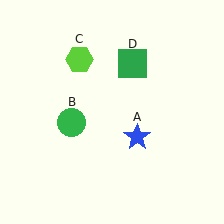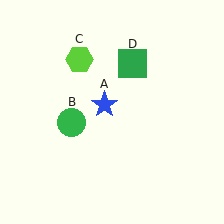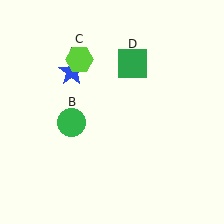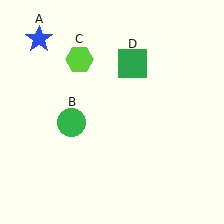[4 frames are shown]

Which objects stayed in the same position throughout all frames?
Green circle (object B) and lime hexagon (object C) and green square (object D) remained stationary.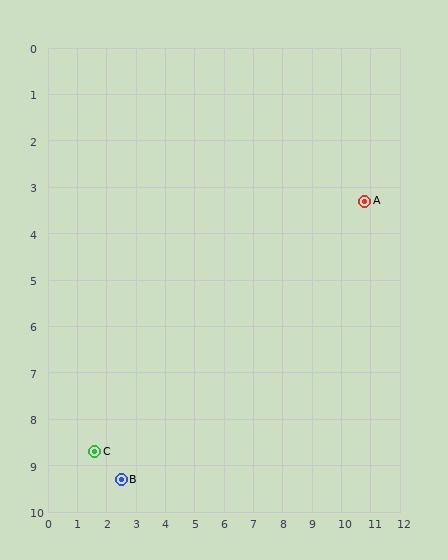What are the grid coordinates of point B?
Point B is at approximately (2.5, 9.3).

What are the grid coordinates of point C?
Point C is at approximately (1.6, 8.7).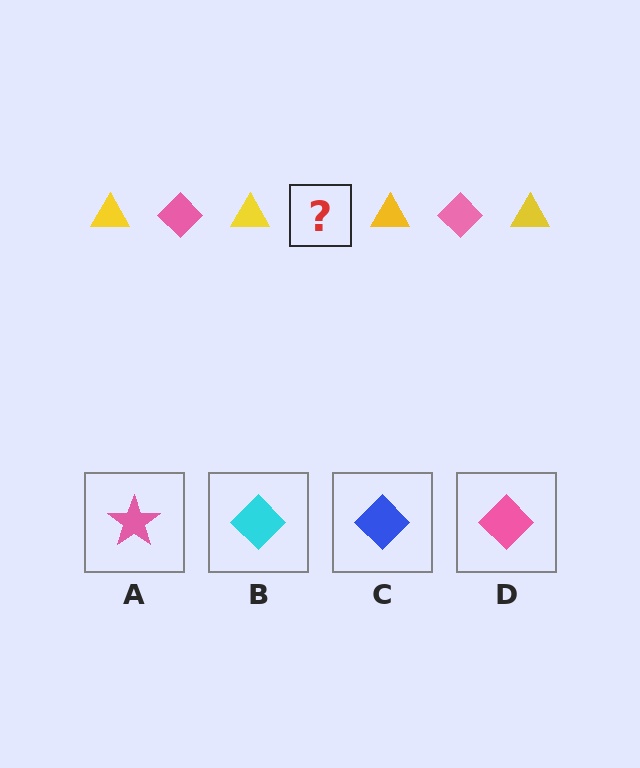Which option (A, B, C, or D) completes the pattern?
D.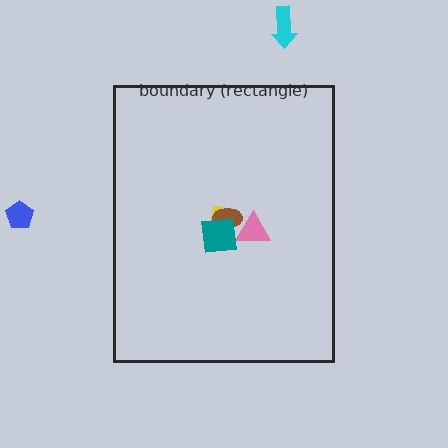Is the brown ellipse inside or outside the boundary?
Inside.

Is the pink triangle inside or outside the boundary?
Inside.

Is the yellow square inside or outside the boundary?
Inside.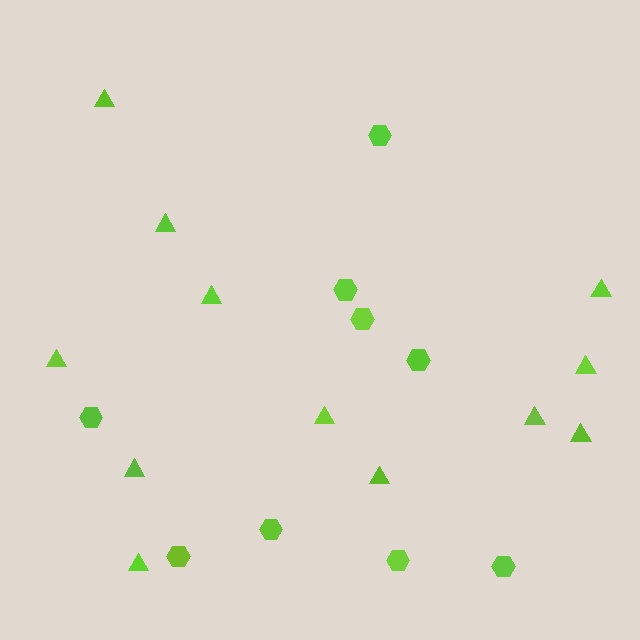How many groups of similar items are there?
There are 2 groups: one group of triangles (12) and one group of hexagons (9).